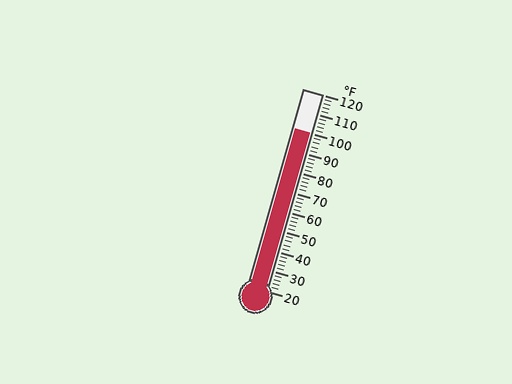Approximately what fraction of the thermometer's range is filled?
The thermometer is filled to approximately 80% of its range.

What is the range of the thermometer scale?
The thermometer scale ranges from 20°F to 120°F.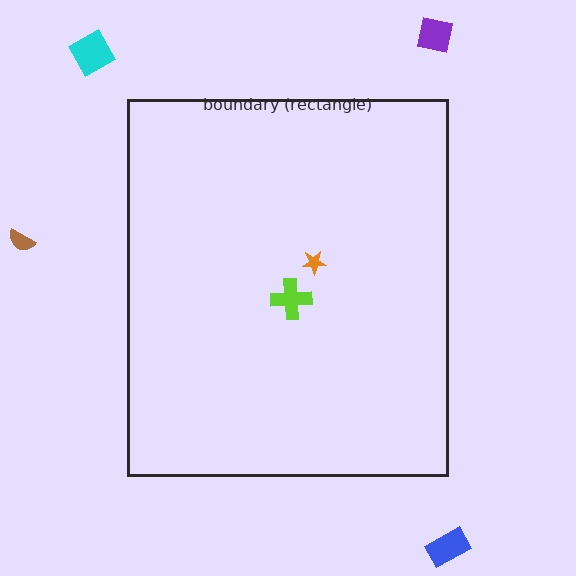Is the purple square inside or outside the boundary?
Outside.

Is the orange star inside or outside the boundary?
Inside.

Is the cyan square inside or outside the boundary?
Outside.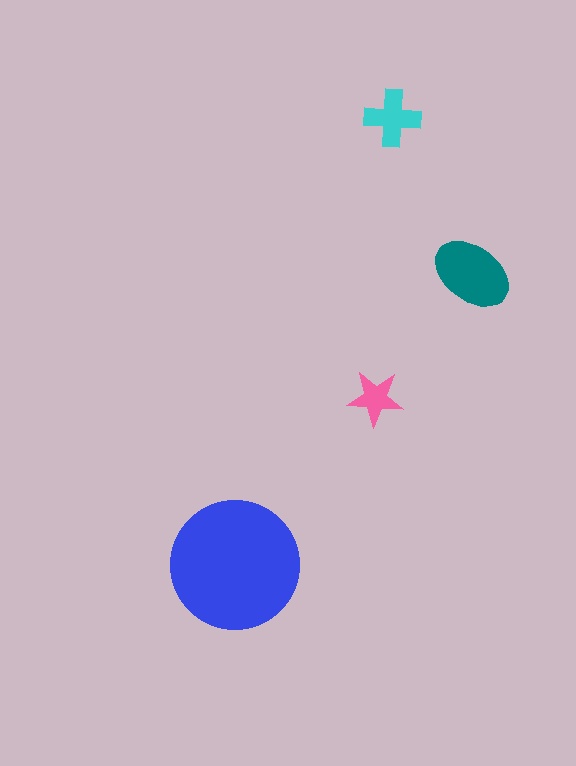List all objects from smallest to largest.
The pink star, the cyan cross, the teal ellipse, the blue circle.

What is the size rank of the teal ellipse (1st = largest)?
2nd.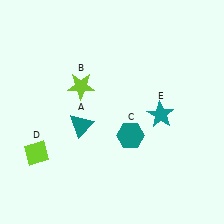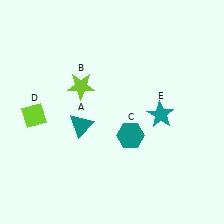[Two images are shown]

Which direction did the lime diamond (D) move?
The lime diamond (D) moved up.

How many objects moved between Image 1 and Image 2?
1 object moved between the two images.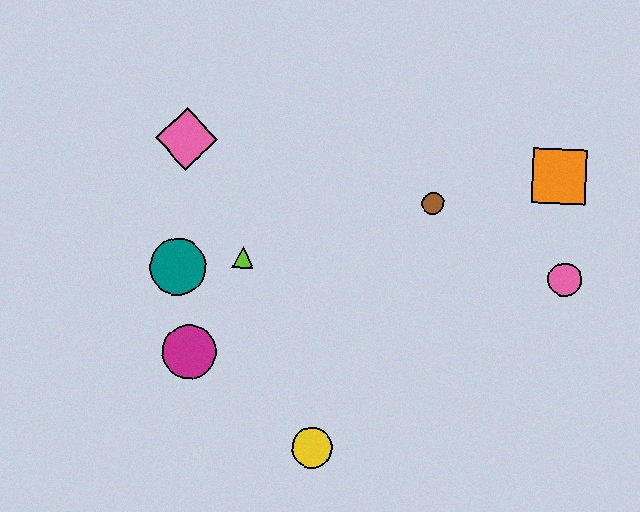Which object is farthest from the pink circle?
The pink diamond is farthest from the pink circle.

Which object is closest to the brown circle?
The orange square is closest to the brown circle.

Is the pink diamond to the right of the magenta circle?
No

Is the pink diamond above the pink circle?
Yes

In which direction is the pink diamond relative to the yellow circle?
The pink diamond is above the yellow circle.